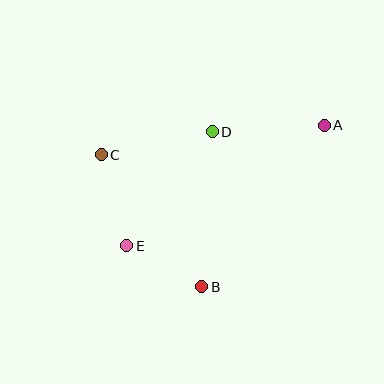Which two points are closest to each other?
Points B and E are closest to each other.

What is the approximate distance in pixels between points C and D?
The distance between C and D is approximately 113 pixels.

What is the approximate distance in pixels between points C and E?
The distance between C and E is approximately 95 pixels.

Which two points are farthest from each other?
Points A and E are farthest from each other.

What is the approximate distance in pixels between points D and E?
The distance between D and E is approximately 142 pixels.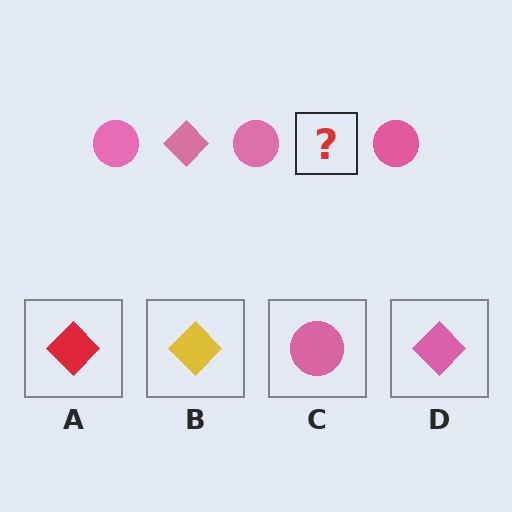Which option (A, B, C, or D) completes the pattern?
D.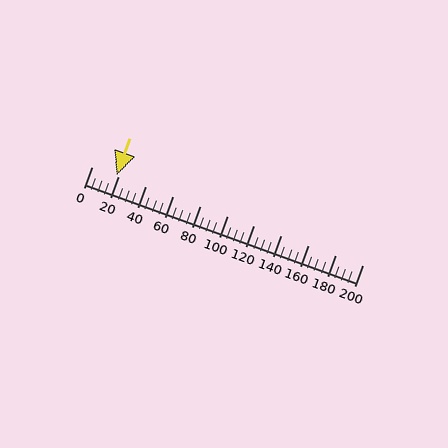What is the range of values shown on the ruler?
The ruler shows values from 0 to 200.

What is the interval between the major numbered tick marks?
The major tick marks are spaced 20 units apart.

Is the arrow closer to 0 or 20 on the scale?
The arrow is closer to 20.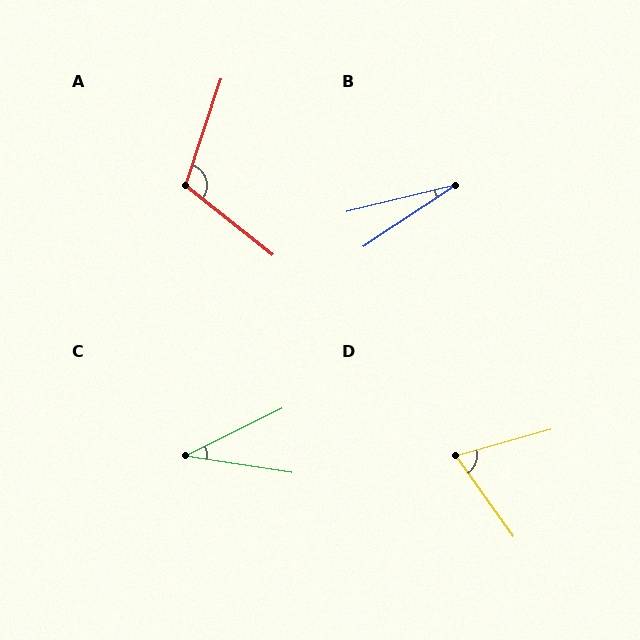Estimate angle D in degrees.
Approximately 70 degrees.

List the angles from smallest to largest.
B (20°), C (35°), D (70°), A (110°).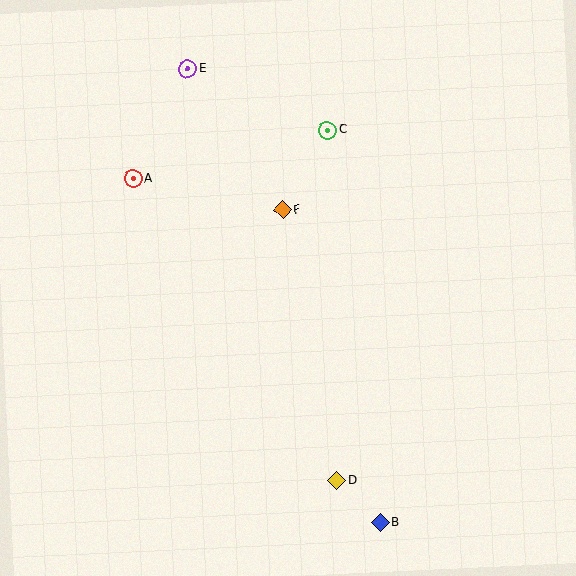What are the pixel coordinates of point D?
Point D is at (337, 481).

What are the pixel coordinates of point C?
Point C is at (328, 130).